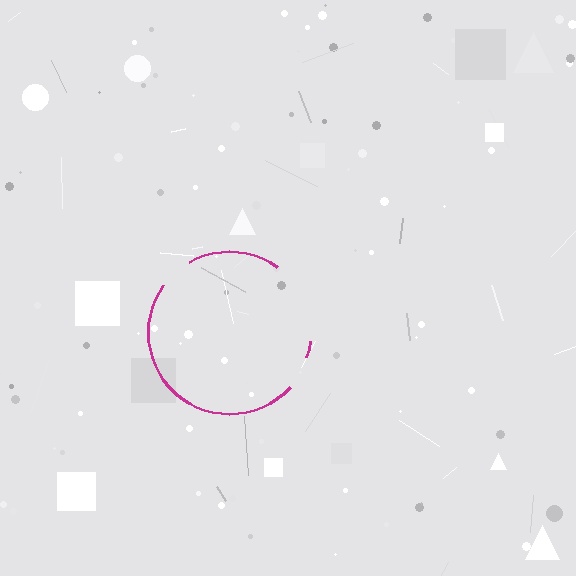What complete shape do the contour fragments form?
The contour fragments form a circle.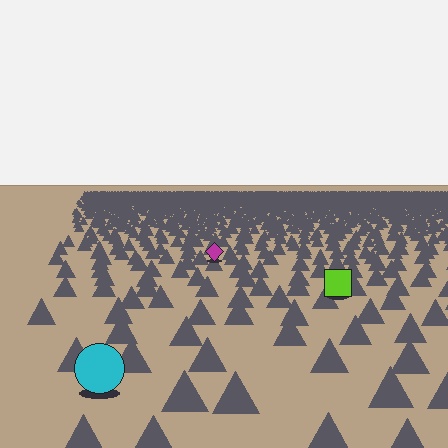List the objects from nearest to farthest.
From nearest to farthest: the cyan circle, the lime square, the magenta diamond.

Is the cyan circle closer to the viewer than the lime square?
Yes. The cyan circle is closer — you can tell from the texture gradient: the ground texture is coarser near it.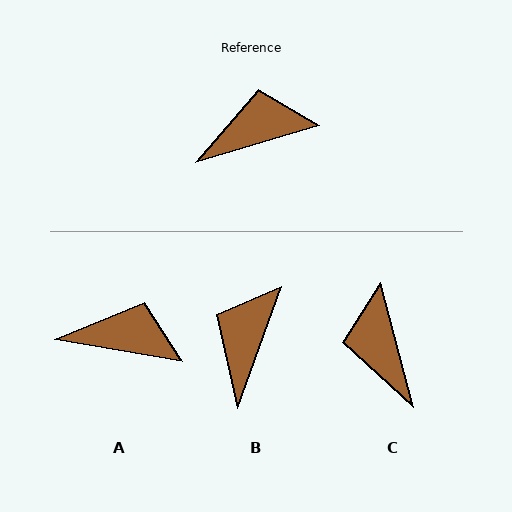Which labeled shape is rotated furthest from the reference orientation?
C, about 88 degrees away.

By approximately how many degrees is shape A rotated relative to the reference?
Approximately 27 degrees clockwise.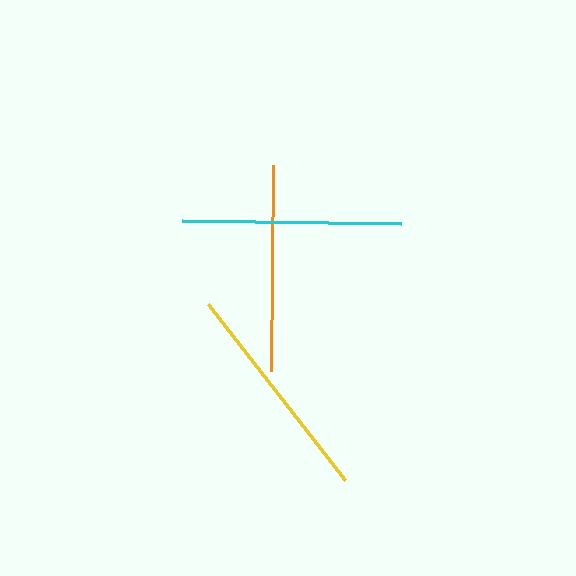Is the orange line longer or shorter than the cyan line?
The cyan line is longer than the orange line.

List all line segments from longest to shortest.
From longest to shortest: yellow, cyan, orange.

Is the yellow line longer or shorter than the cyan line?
The yellow line is longer than the cyan line.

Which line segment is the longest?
The yellow line is the longest at approximately 223 pixels.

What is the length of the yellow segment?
The yellow segment is approximately 223 pixels long.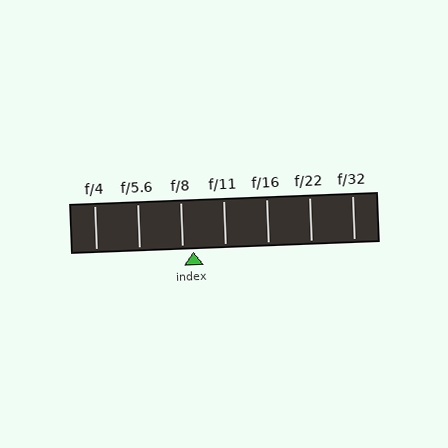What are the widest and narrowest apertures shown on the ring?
The widest aperture shown is f/4 and the narrowest is f/32.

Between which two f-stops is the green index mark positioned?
The index mark is between f/8 and f/11.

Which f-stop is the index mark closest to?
The index mark is closest to f/8.